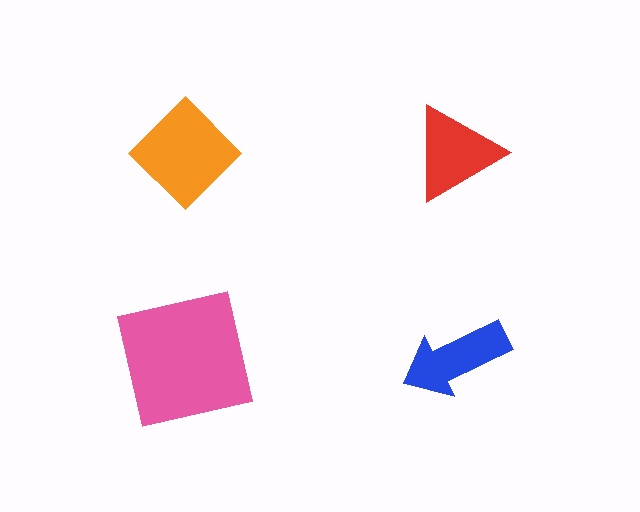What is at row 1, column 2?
A red triangle.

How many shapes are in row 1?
2 shapes.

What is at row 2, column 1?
A pink square.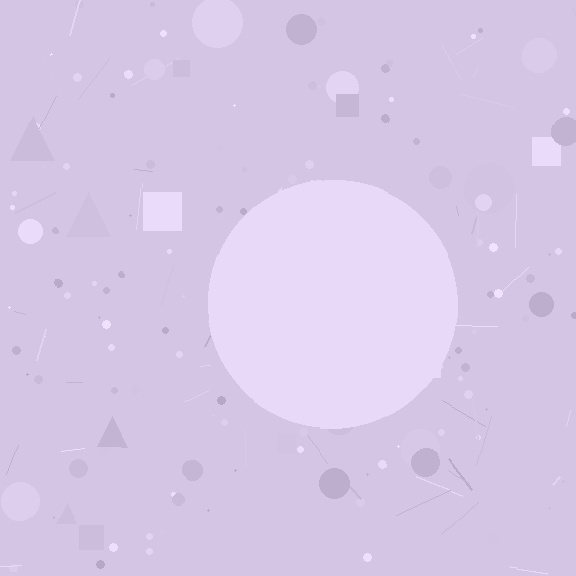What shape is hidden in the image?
A circle is hidden in the image.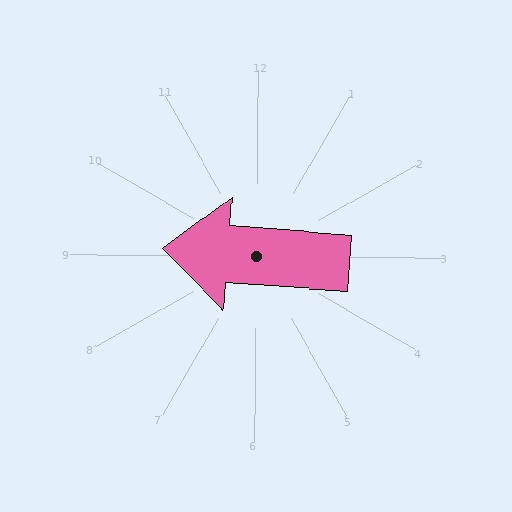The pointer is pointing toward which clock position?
Roughly 9 o'clock.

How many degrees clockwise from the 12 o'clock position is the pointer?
Approximately 274 degrees.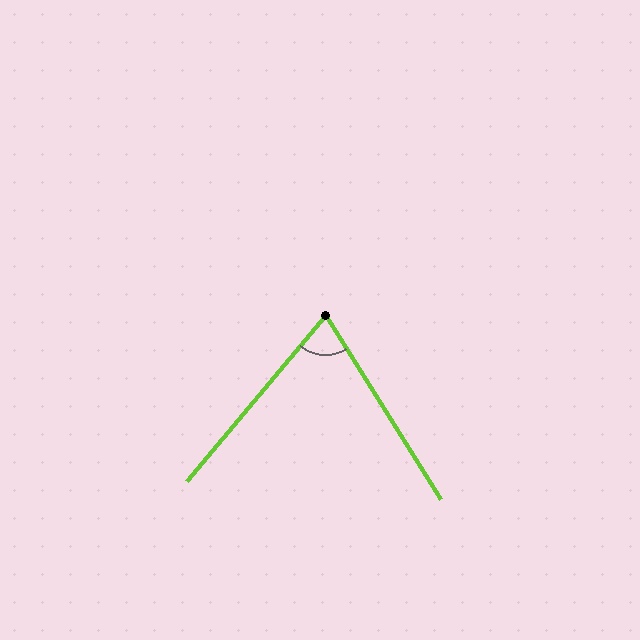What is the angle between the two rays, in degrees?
Approximately 72 degrees.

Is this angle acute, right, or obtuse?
It is acute.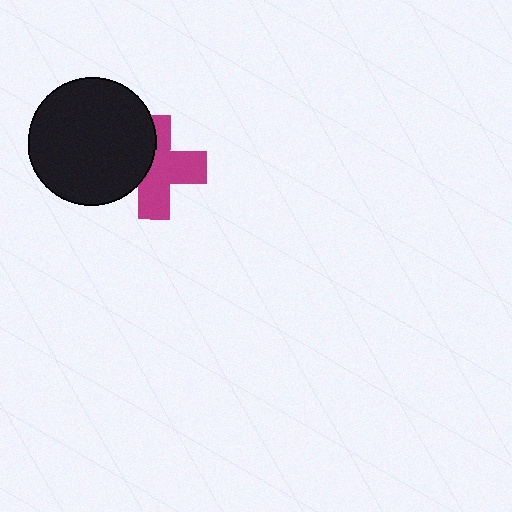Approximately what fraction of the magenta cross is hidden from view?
Roughly 38% of the magenta cross is hidden behind the black circle.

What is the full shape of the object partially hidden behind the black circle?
The partially hidden object is a magenta cross.